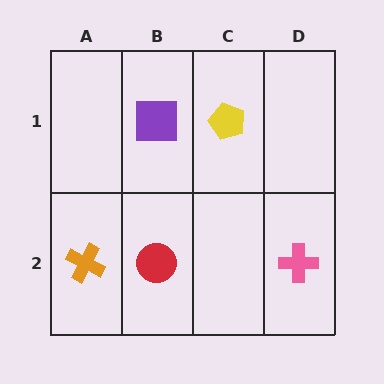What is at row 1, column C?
A yellow pentagon.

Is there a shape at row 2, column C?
No, that cell is empty.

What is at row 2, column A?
An orange cross.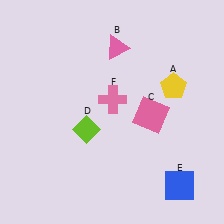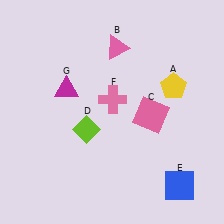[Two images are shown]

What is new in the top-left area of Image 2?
A magenta triangle (G) was added in the top-left area of Image 2.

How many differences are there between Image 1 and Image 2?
There is 1 difference between the two images.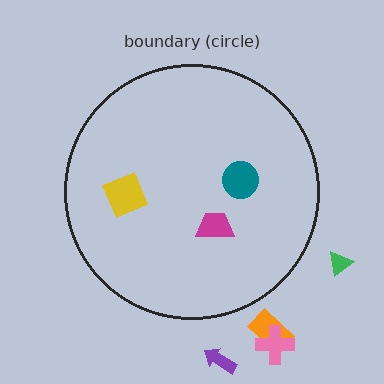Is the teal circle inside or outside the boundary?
Inside.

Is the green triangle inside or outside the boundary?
Outside.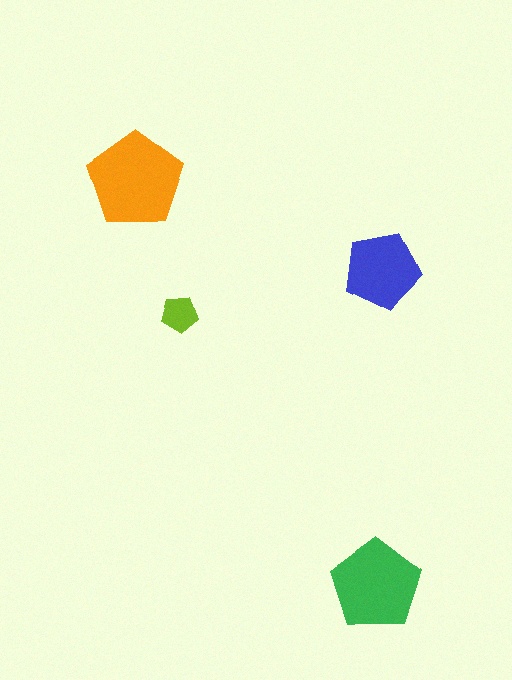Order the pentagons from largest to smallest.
the orange one, the green one, the blue one, the lime one.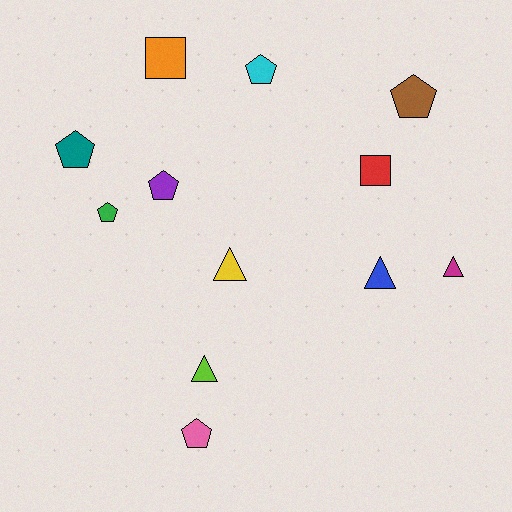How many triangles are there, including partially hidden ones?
There are 4 triangles.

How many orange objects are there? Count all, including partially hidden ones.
There is 1 orange object.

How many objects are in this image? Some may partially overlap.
There are 12 objects.